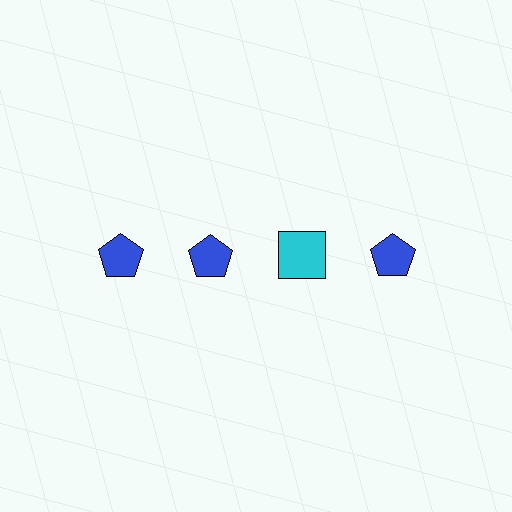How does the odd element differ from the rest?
It differs in both color (cyan instead of blue) and shape (square instead of pentagon).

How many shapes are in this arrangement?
There are 4 shapes arranged in a grid pattern.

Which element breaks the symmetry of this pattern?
The cyan square in the top row, center column breaks the symmetry. All other shapes are blue pentagons.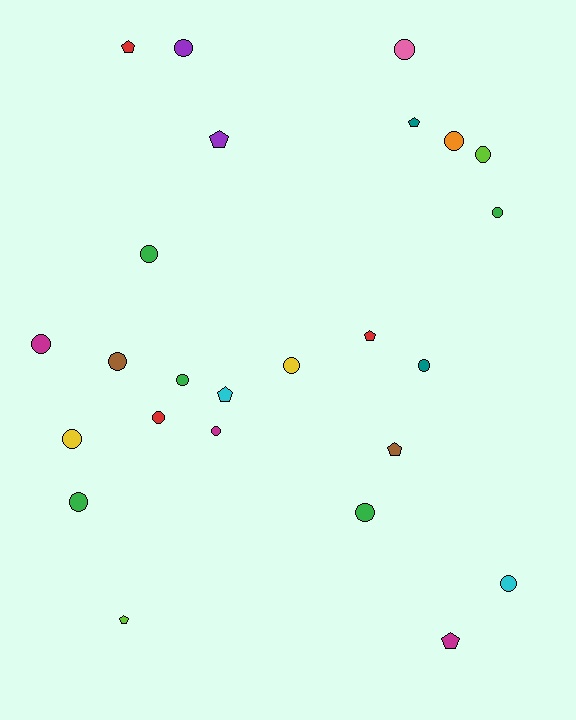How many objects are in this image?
There are 25 objects.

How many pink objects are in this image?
There is 1 pink object.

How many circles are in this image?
There are 17 circles.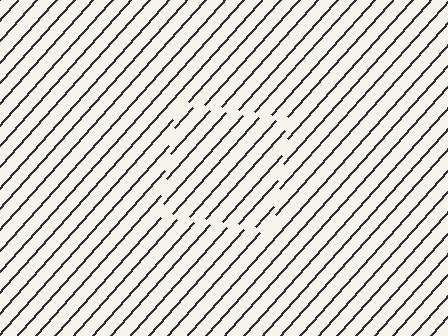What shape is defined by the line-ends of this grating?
An illusory square. The interior of the shape contains the same grating, shifted by half a period — the contour is defined by the phase discontinuity where line-ends from the inner and outer gratings abut.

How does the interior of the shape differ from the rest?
The interior of the shape contains the same grating, shifted by half a period — the contour is defined by the phase discontinuity where line-ends from the inner and outer gratings abut.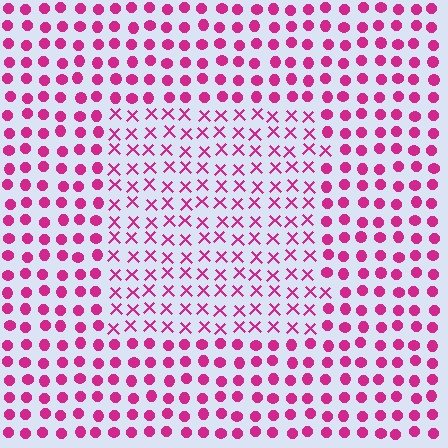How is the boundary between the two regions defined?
The boundary is defined by a change in element shape: X marks inside vs. circles outside. All elements share the same color and spacing.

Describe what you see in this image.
The image is filled with small magenta elements arranged in a uniform grid. A rectangle-shaped region contains X marks, while the surrounding area contains circles. The boundary is defined purely by the change in element shape.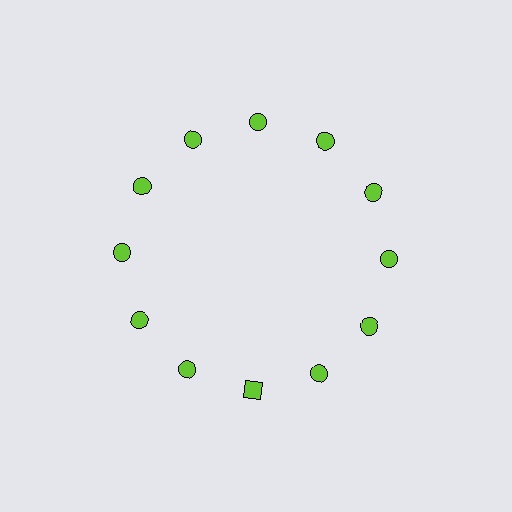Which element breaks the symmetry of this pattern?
The lime square at roughly the 6 o'clock position breaks the symmetry. All other shapes are lime circles.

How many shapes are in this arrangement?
There are 12 shapes arranged in a ring pattern.